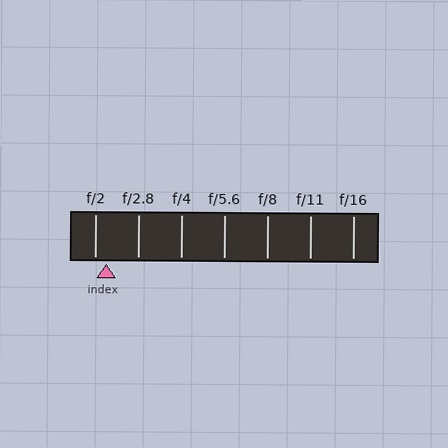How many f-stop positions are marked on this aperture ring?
There are 7 f-stop positions marked.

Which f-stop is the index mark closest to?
The index mark is closest to f/2.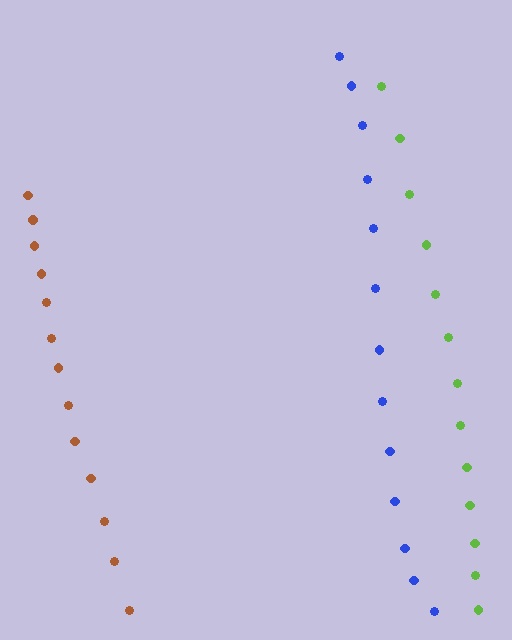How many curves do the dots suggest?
There are 3 distinct paths.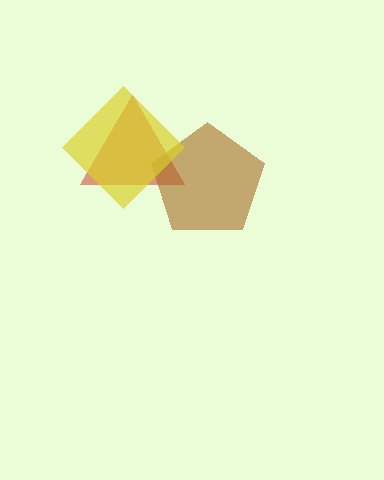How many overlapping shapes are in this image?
There are 3 overlapping shapes in the image.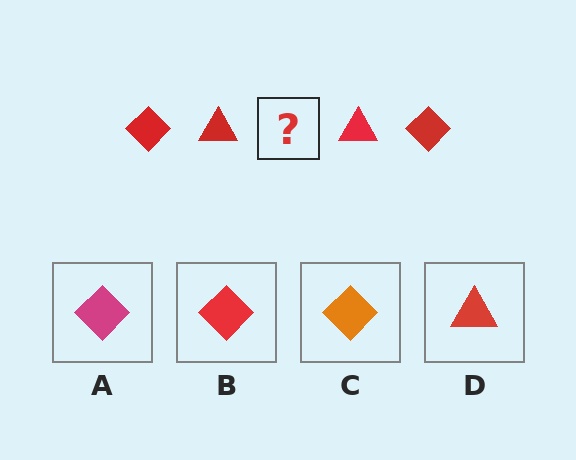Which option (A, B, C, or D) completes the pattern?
B.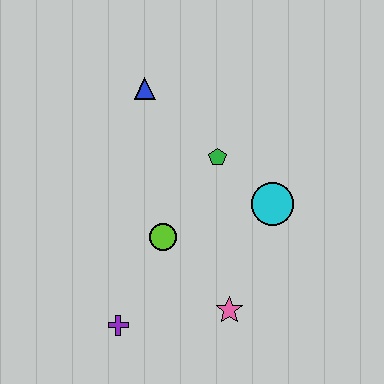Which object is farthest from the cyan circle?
The purple cross is farthest from the cyan circle.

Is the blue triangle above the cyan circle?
Yes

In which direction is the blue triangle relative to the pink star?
The blue triangle is above the pink star.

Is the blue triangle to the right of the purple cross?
Yes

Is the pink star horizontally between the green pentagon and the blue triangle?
No